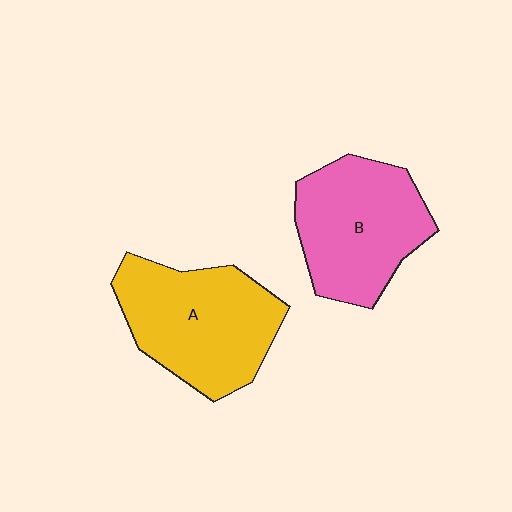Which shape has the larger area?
Shape A (yellow).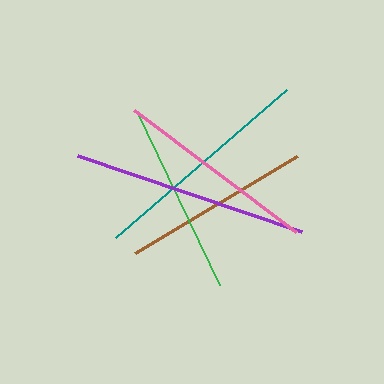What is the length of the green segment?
The green segment is approximately 192 pixels long.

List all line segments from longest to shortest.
From longest to shortest: purple, teal, pink, green, brown.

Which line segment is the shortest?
The brown line is the shortest at approximately 189 pixels.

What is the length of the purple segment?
The purple segment is approximately 236 pixels long.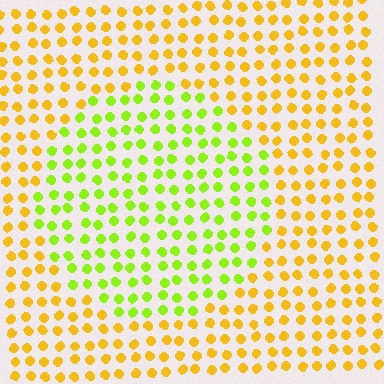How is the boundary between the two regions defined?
The boundary is defined purely by a slight shift in hue (about 43 degrees). Spacing, size, and orientation are identical on both sides.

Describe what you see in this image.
The image is filled with small yellow elements in a uniform arrangement. A circle-shaped region is visible where the elements are tinted to a slightly different hue, forming a subtle color boundary.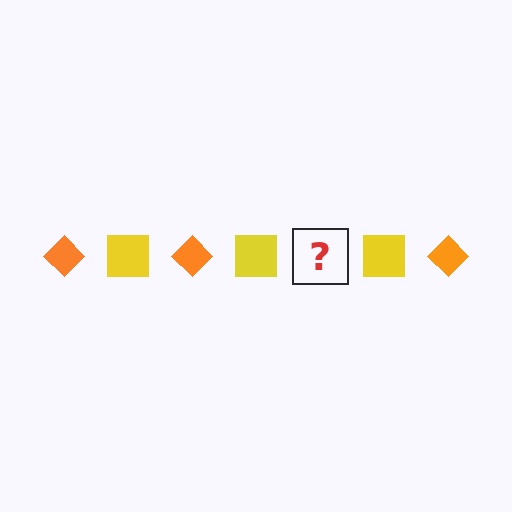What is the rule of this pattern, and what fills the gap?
The rule is that the pattern alternates between orange diamond and yellow square. The gap should be filled with an orange diamond.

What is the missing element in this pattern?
The missing element is an orange diamond.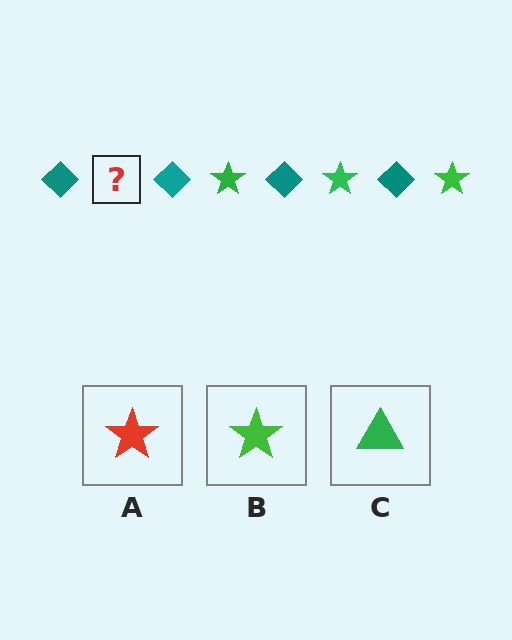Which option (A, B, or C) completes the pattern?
B.